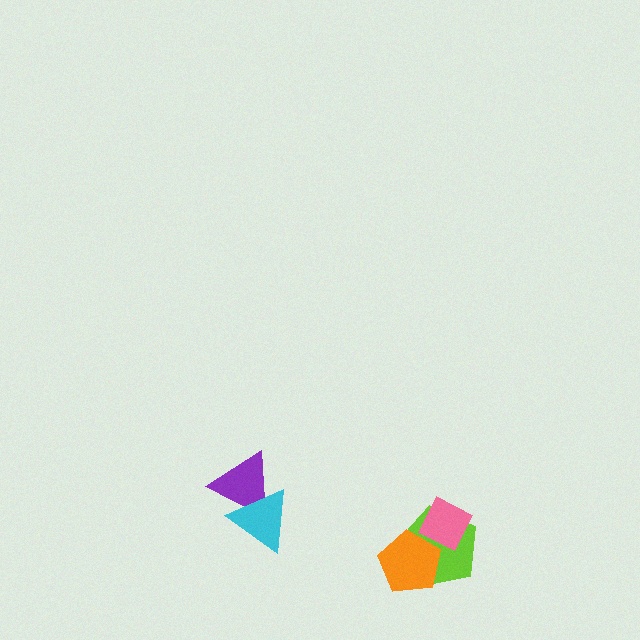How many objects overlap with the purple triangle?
1 object overlaps with the purple triangle.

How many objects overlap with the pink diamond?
2 objects overlap with the pink diamond.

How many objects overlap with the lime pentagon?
2 objects overlap with the lime pentagon.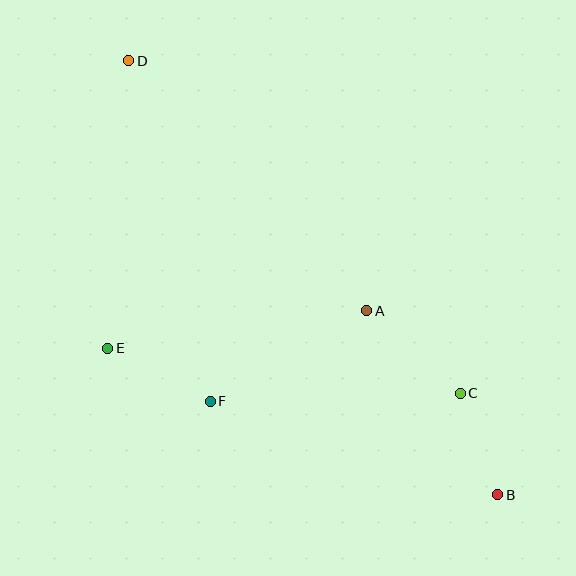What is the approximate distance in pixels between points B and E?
The distance between B and E is approximately 417 pixels.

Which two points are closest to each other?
Points B and C are closest to each other.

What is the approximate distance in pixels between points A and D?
The distance between A and D is approximately 345 pixels.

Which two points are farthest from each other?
Points B and D are farthest from each other.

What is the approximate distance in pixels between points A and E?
The distance between A and E is approximately 262 pixels.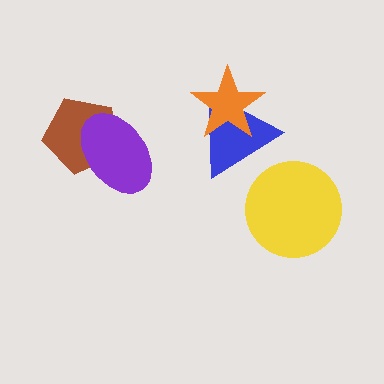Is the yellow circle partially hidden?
No, no other shape covers it.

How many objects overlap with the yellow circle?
0 objects overlap with the yellow circle.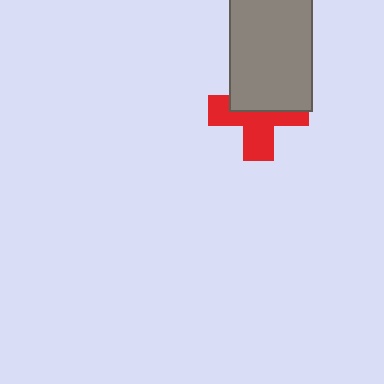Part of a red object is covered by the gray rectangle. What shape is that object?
It is a cross.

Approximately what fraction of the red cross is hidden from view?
Roughly 45% of the red cross is hidden behind the gray rectangle.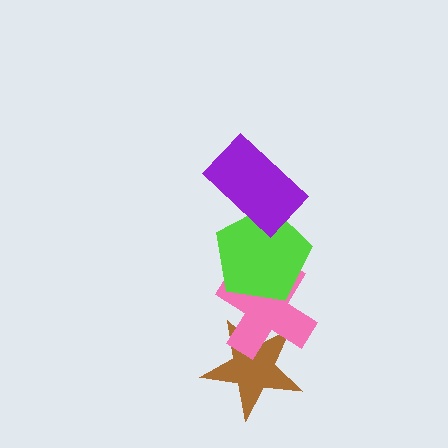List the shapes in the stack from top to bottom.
From top to bottom: the purple rectangle, the lime pentagon, the pink cross, the brown star.